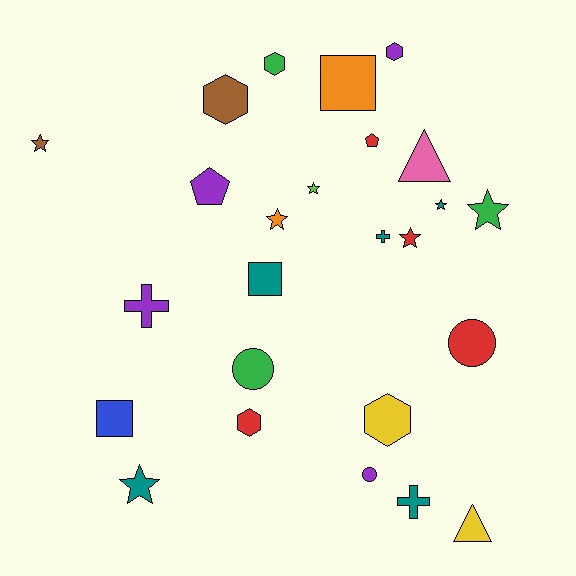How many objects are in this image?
There are 25 objects.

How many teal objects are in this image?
There are 5 teal objects.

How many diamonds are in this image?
There are no diamonds.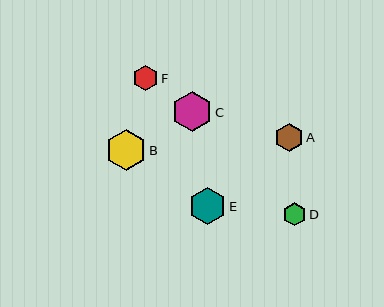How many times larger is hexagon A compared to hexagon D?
Hexagon A is approximately 1.2 times the size of hexagon D.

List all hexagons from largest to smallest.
From largest to smallest: C, B, E, A, F, D.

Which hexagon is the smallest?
Hexagon D is the smallest with a size of approximately 23 pixels.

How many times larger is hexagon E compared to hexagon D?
Hexagon E is approximately 1.6 times the size of hexagon D.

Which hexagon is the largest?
Hexagon C is the largest with a size of approximately 40 pixels.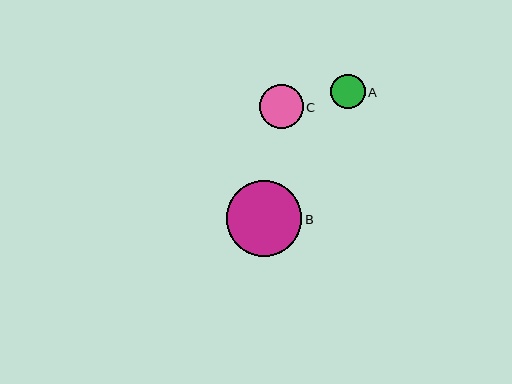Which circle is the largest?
Circle B is the largest with a size of approximately 76 pixels.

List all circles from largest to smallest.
From largest to smallest: B, C, A.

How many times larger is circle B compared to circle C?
Circle B is approximately 1.7 times the size of circle C.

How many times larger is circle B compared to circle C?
Circle B is approximately 1.7 times the size of circle C.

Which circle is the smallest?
Circle A is the smallest with a size of approximately 35 pixels.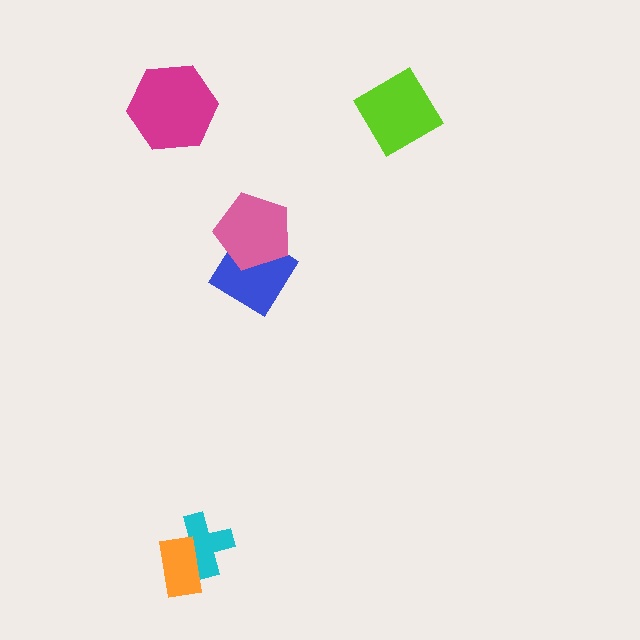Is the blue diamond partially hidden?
Yes, it is partially covered by another shape.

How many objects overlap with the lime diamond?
0 objects overlap with the lime diamond.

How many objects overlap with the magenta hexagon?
0 objects overlap with the magenta hexagon.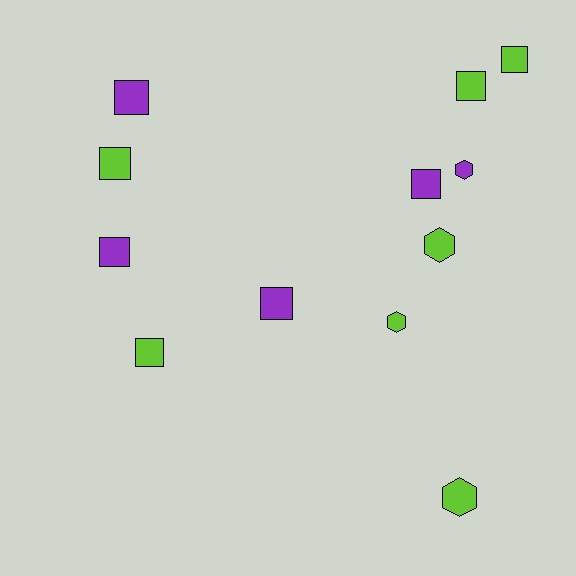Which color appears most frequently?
Lime, with 7 objects.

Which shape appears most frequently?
Square, with 8 objects.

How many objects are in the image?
There are 12 objects.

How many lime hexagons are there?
There are 3 lime hexagons.